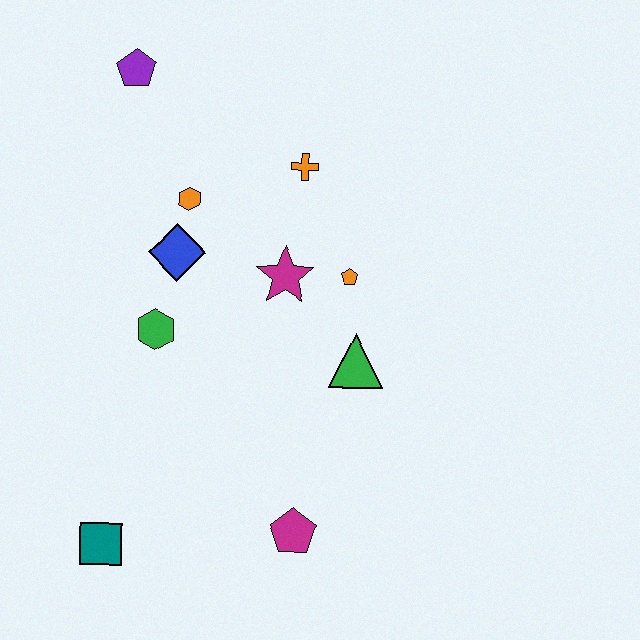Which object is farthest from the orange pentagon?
The teal square is farthest from the orange pentagon.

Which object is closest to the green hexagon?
The blue diamond is closest to the green hexagon.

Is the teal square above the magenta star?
No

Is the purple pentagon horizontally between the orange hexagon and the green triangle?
No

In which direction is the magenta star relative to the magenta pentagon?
The magenta star is above the magenta pentagon.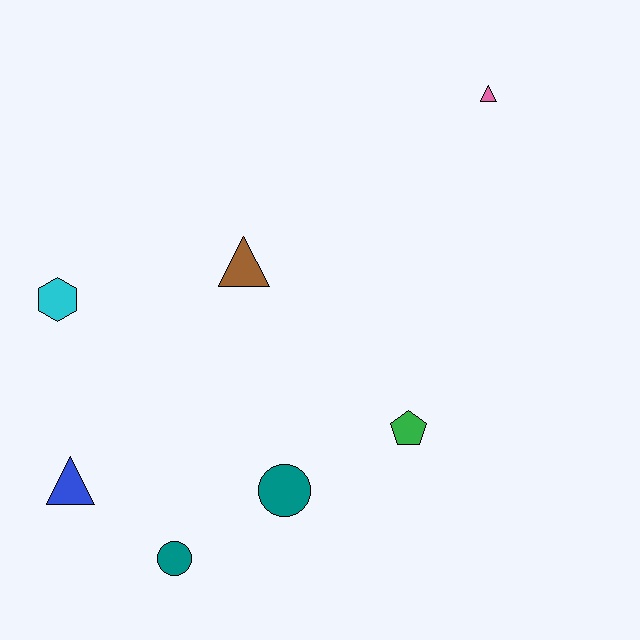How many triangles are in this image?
There are 3 triangles.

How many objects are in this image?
There are 7 objects.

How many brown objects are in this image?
There is 1 brown object.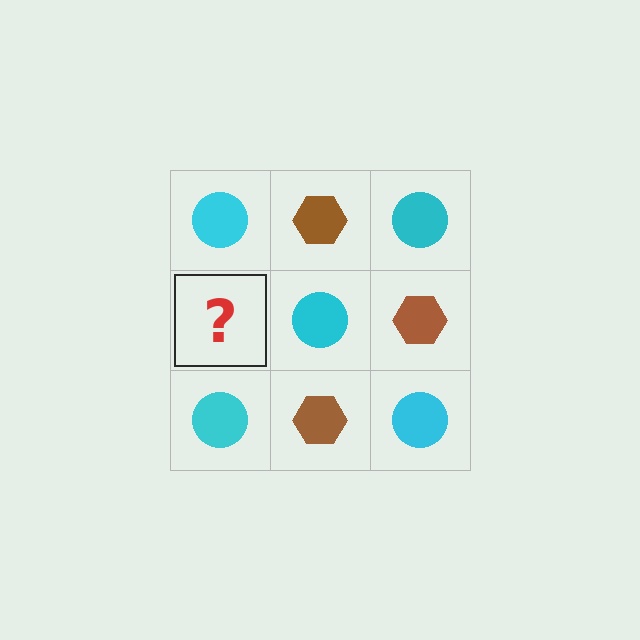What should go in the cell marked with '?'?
The missing cell should contain a brown hexagon.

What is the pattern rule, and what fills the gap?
The rule is that it alternates cyan circle and brown hexagon in a checkerboard pattern. The gap should be filled with a brown hexagon.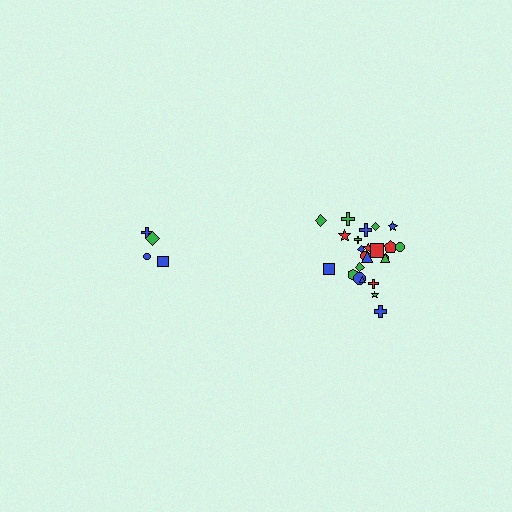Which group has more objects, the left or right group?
The right group.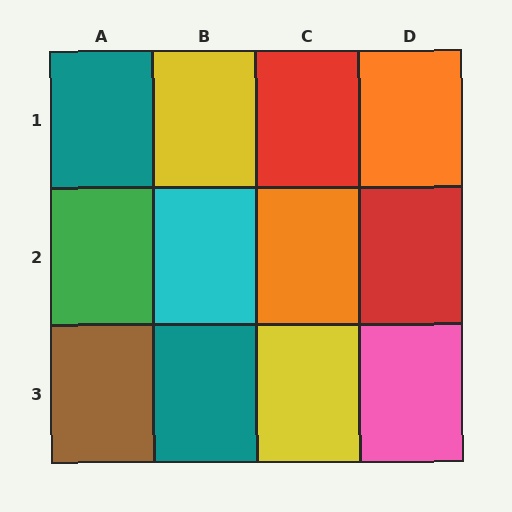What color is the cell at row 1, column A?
Teal.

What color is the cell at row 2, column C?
Orange.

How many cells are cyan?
1 cell is cyan.